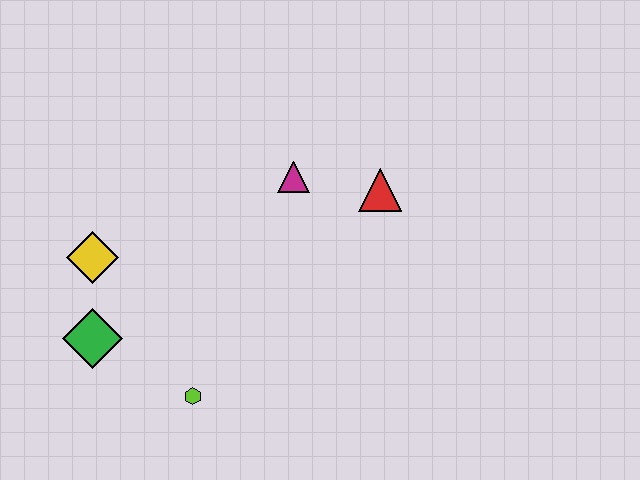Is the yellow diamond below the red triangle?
Yes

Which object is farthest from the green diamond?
The red triangle is farthest from the green diamond.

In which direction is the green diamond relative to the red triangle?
The green diamond is to the left of the red triangle.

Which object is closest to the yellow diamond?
The green diamond is closest to the yellow diamond.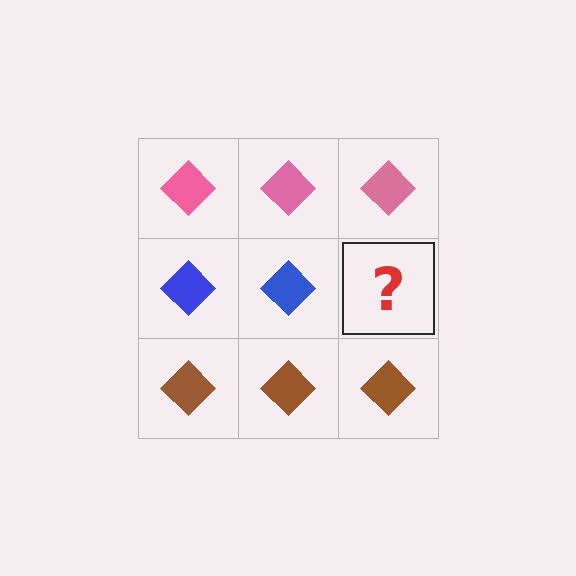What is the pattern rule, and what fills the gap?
The rule is that each row has a consistent color. The gap should be filled with a blue diamond.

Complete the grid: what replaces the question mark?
The question mark should be replaced with a blue diamond.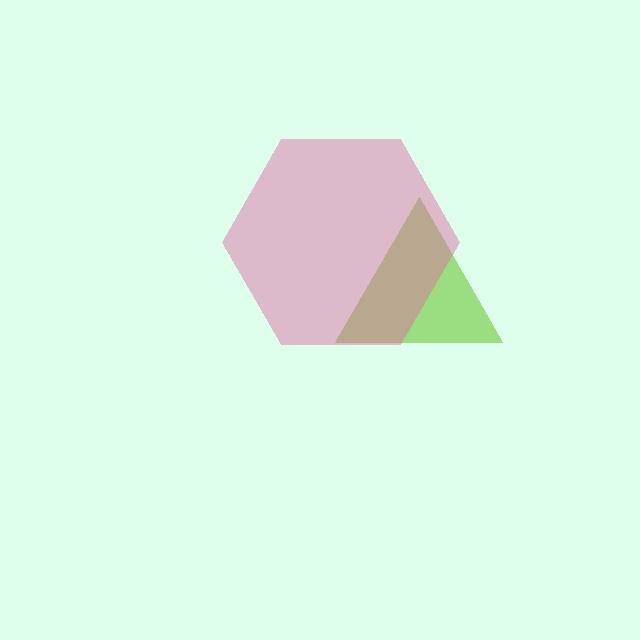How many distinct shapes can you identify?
There are 2 distinct shapes: a lime triangle, a pink hexagon.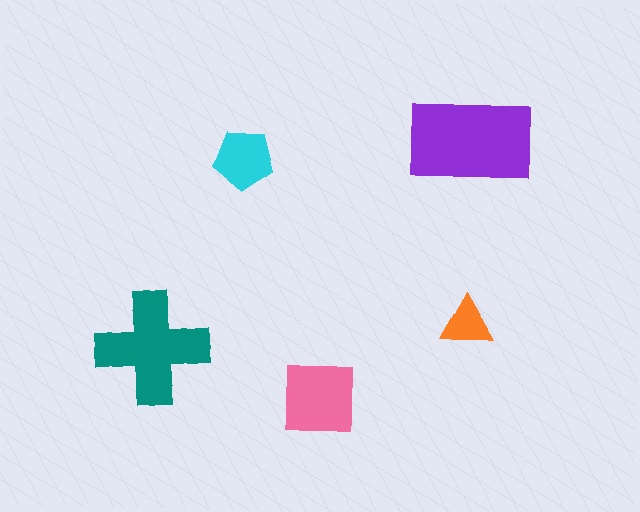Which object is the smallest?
The orange triangle.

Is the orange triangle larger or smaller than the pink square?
Smaller.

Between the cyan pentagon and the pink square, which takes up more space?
The pink square.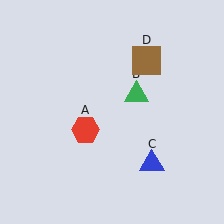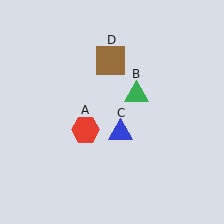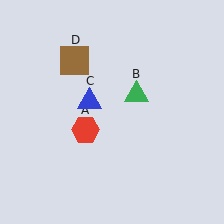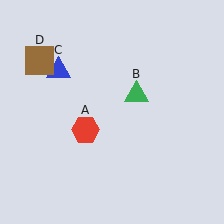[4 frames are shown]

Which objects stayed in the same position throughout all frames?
Red hexagon (object A) and green triangle (object B) remained stationary.